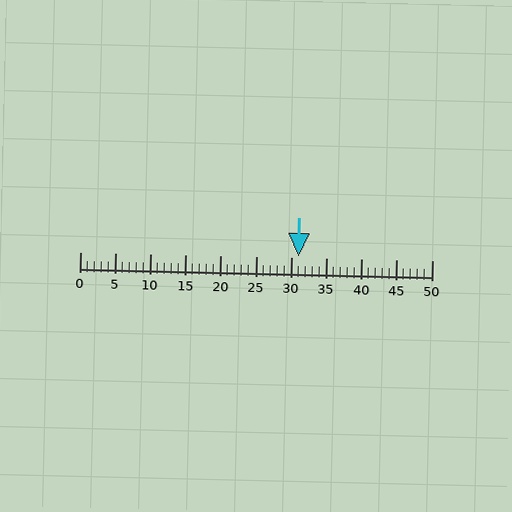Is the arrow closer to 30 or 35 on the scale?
The arrow is closer to 30.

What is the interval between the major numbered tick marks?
The major tick marks are spaced 5 units apart.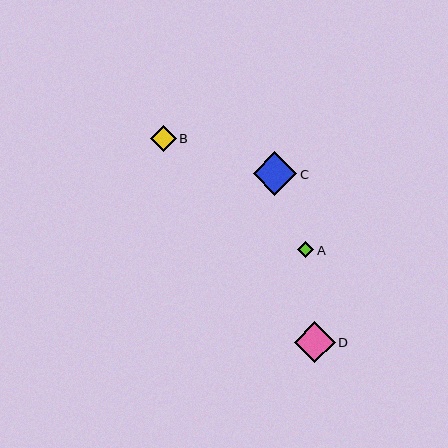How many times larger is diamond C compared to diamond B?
Diamond C is approximately 1.7 times the size of diamond B.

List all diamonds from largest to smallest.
From largest to smallest: C, D, B, A.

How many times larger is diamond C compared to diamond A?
Diamond C is approximately 2.8 times the size of diamond A.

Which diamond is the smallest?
Diamond A is the smallest with a size of approximately 16 pixels.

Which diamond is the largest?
Diamond C is the largest with a size of approximately 43 pixels.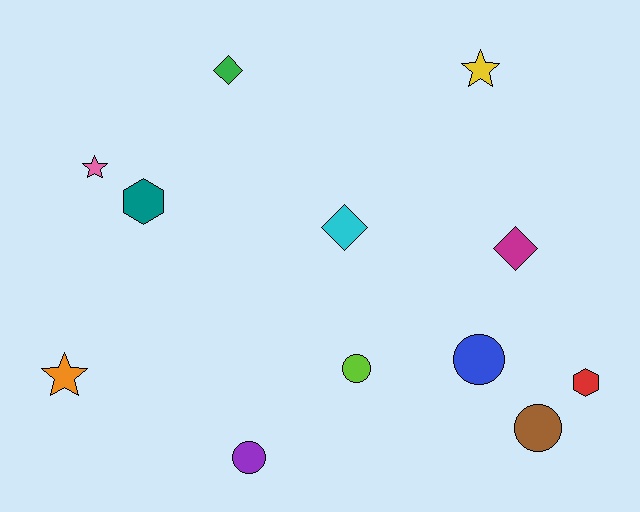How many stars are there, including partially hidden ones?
There are 3 stars.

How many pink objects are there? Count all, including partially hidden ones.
There is 1 pink object.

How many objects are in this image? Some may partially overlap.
There are 12 objects.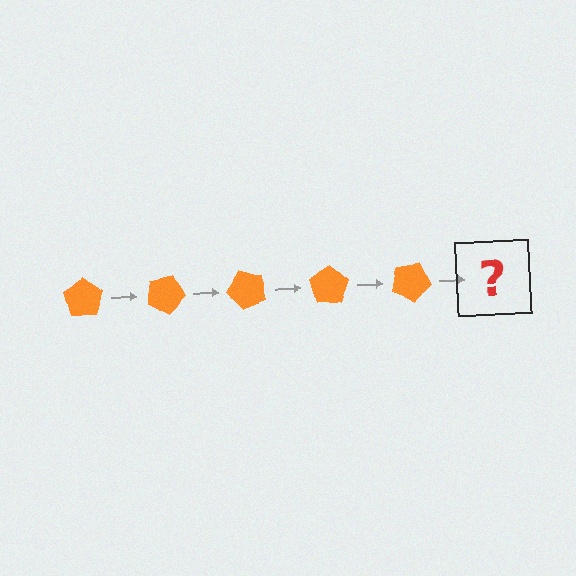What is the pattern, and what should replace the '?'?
The pattern is that the pentagon rotates 25 degrees each step. The '?' should be an orange pentagon rotated 125 degrees.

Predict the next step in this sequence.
The next step is an orange pentagon rotated 125 degrees.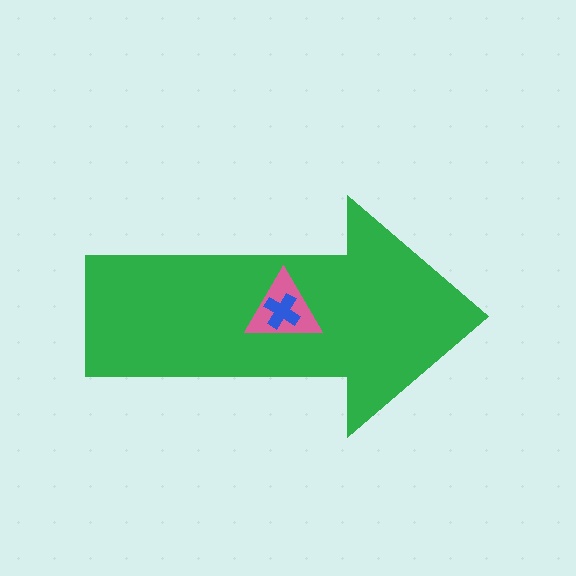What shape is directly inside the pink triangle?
The blue cross.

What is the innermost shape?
The blue cross.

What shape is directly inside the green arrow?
The pink triangle.